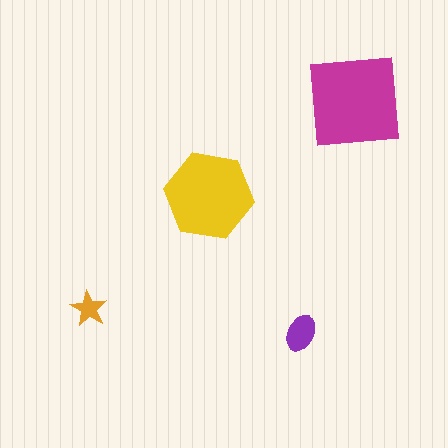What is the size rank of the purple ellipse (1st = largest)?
3rd.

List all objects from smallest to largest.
The orange star, the purple ellipse, the yellow hexagon, the magenta square.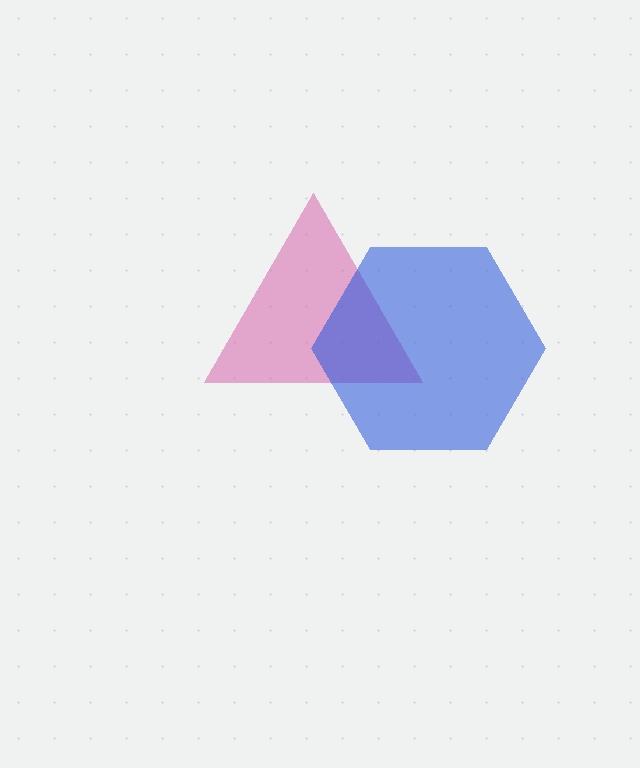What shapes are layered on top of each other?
The layered shapes are: a pink triangle, a blue hexagon.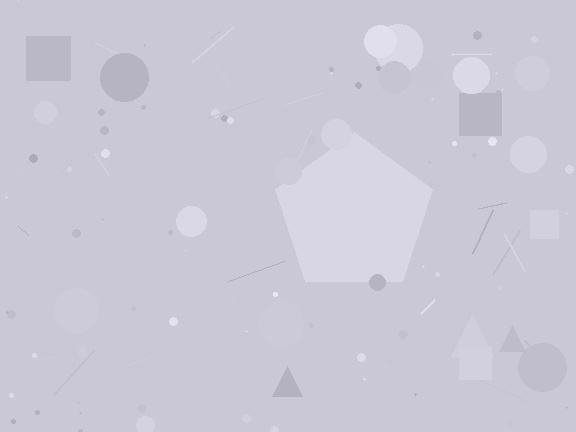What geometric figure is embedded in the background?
A pentagon is embedded in the background.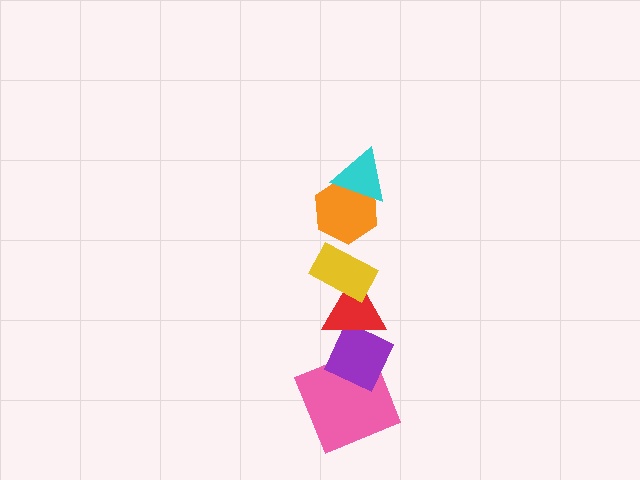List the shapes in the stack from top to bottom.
From top to bottom: the cyan triangle, the orange hexagon, the yellow rectangle, the red triangle, the purple diamond, the pink square.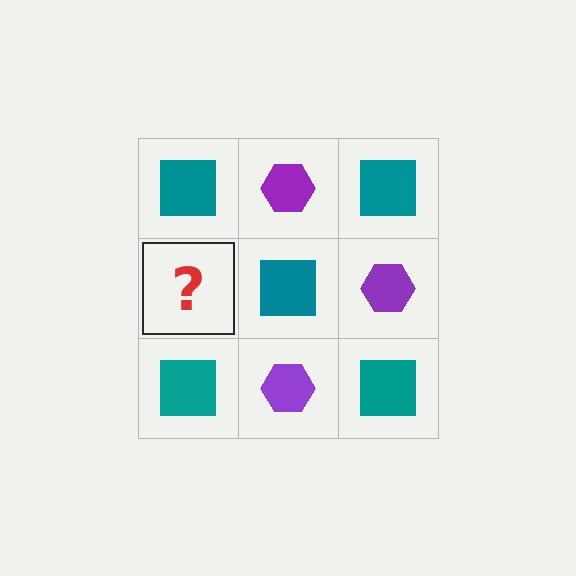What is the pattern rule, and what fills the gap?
The rule is that it alternates teal square and purple hexagon in a checkerboard pattern. The gap should be filled with a purple hexagon.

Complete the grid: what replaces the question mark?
The question mark should be replaced with a purple hexagon.